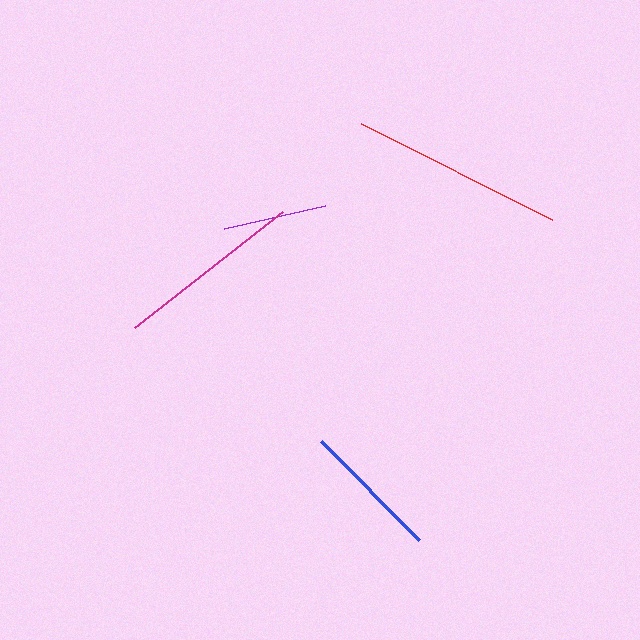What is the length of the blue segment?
The blue segment is approximately 140 pixels long.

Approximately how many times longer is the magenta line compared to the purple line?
The magenta line is approximately 1.8 times the length of the purple line.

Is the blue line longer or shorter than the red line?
The red line is longer than the blue line.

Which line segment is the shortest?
The purple line is the shortest at approximately 103 pixels.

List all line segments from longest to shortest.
From longest to shortest: red, magenta, blue, purple.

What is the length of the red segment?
The red segment is approximately 214 pixels long.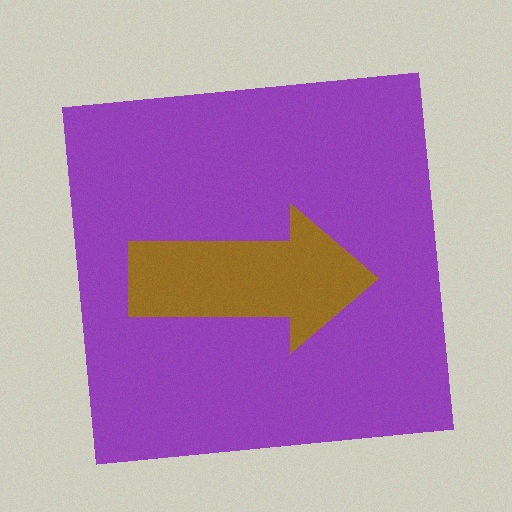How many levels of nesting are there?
2.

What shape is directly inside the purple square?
The brown arrow.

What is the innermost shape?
The brown arrow.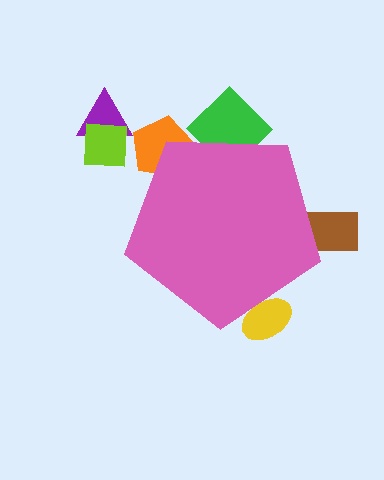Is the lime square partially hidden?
No, the lime square is fully visible.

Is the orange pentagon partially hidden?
Yes, the orange pentagon is partially hidden behind the pink pentagon.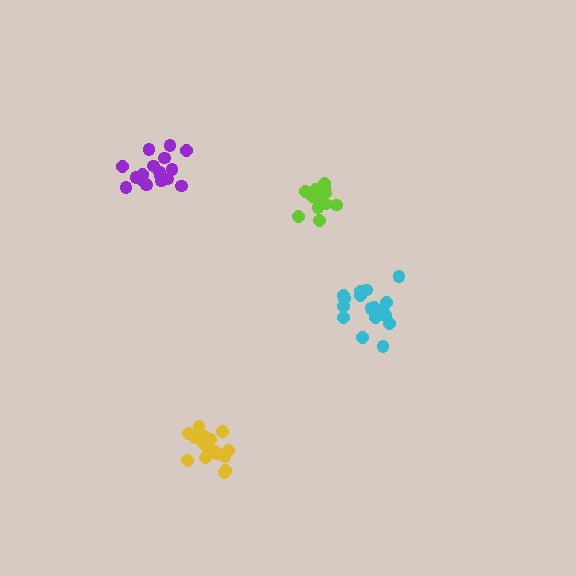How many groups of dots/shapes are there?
There are 4 groups.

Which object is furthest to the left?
The purple cluster is leftmost.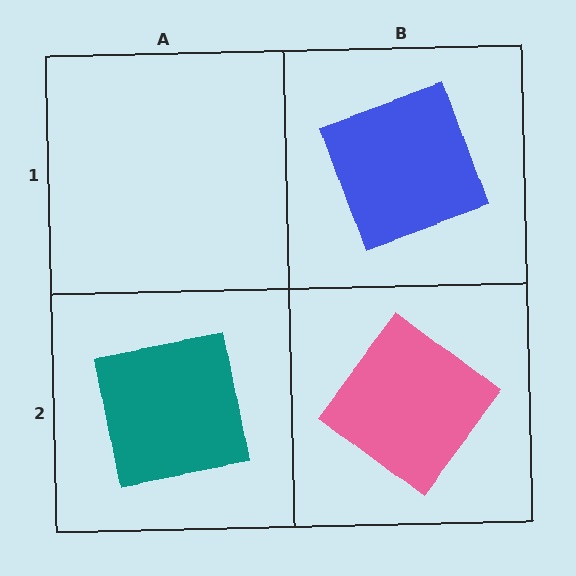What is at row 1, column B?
A blue square.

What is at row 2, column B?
A pink diamond.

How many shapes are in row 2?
2 shapes.